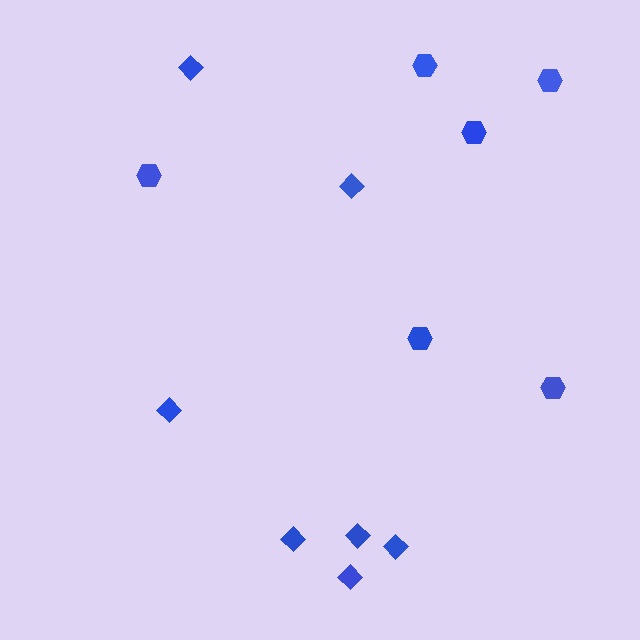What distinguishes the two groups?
There are 2 groups: one group of hexagons (6) and one group of diamonds (7).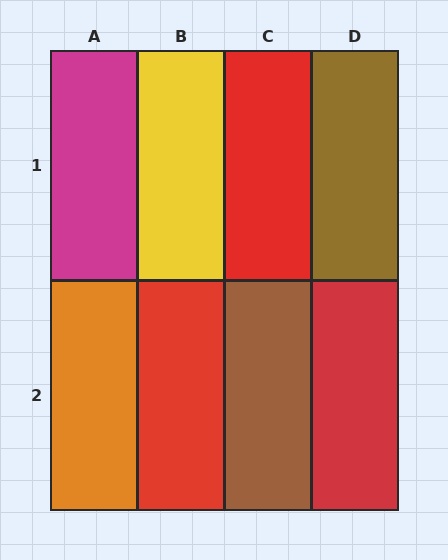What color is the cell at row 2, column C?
Brown.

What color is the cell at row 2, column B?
Red.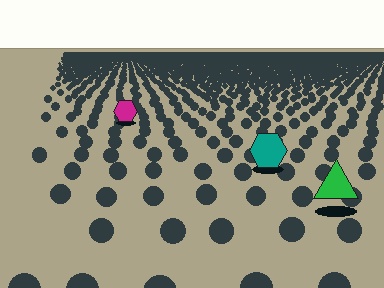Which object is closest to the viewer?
The green triangle is closest. The texture marks near it are larger and more spread out.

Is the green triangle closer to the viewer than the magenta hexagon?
Yes. The green triangle is closer — you can tell from the texture gradient: the ground texture is coarser near it.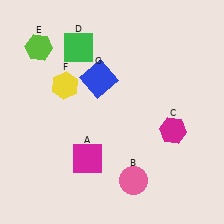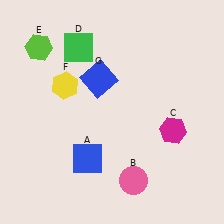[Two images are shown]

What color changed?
The square (A) changed from magenta in Image 1 to blue in Image 2.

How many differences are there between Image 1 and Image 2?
There is 1 difference between the two images.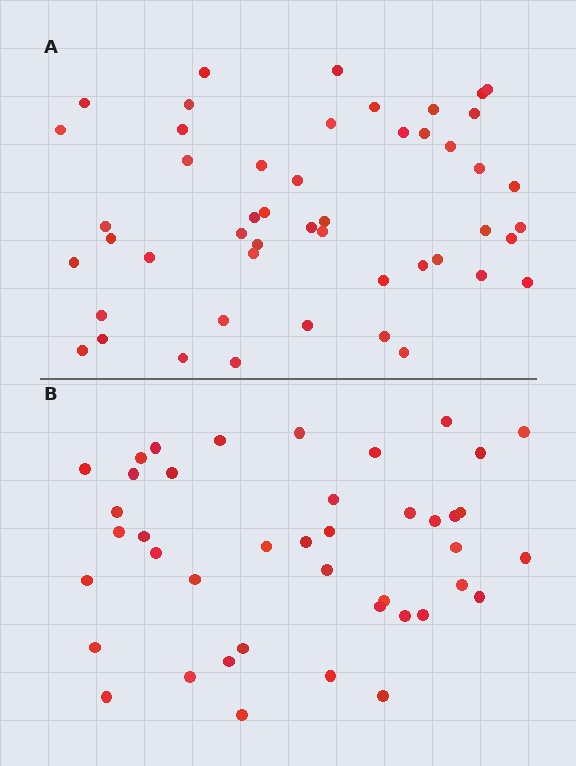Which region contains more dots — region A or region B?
Region A (the top region) has more dots.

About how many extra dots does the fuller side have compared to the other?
Region A has roughly 8 or so more dots than region B.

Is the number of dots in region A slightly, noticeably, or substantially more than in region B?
Region A has only slightly more — the two regions are fairly close. The ratio is roughly 1.2 to 1.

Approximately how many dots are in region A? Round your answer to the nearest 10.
About 50 dots. (The exact count is 49, which rounds to 50.)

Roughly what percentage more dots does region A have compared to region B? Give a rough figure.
About 15% more.